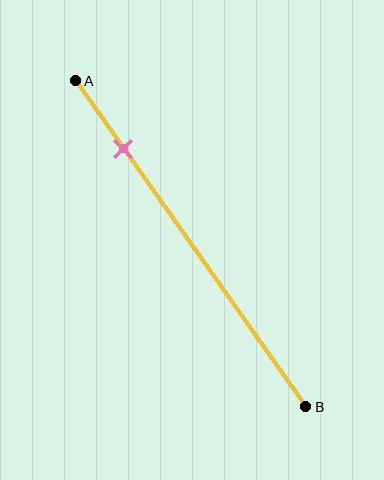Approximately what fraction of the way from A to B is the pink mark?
The pink mark is approximately 20% of the way from A to B.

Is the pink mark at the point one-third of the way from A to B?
No, the mark is at about 20% from A, not at the 33% one-third point.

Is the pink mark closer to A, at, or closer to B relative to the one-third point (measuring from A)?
The pink mark is closer to point A than the one-third point of segment AB.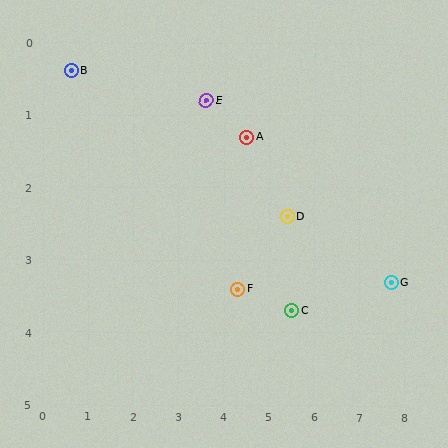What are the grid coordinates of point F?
Point F is at approximately (4.3, 3.4).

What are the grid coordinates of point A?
Point A is at approximately (4.5, 1.3).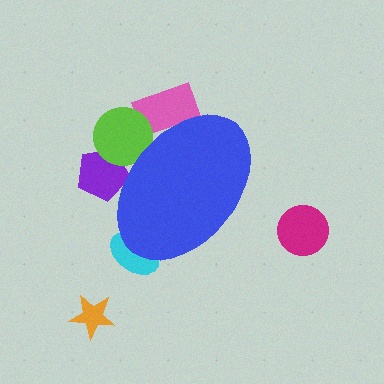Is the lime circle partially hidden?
Yes, the lime circle is partially hidden behind the blue ellipse.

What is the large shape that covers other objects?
A blue ellipse.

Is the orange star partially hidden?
No, the orange star is fully visible.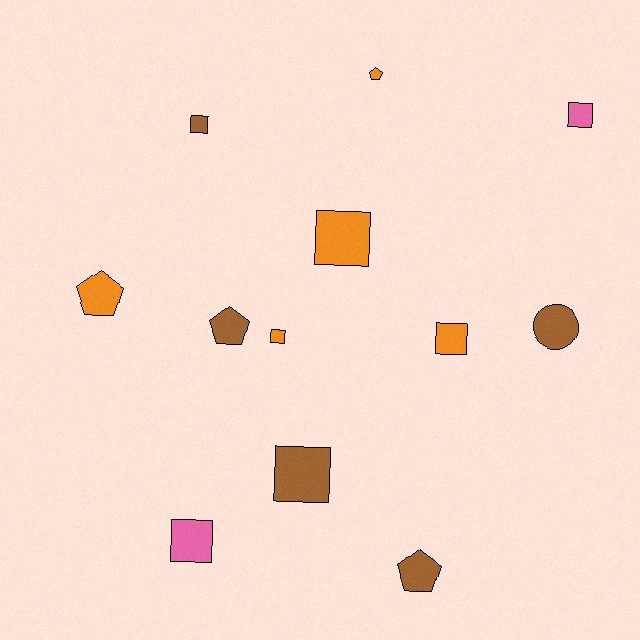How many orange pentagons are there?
There are 2 orange pentagons.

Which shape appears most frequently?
Square, with 7 objects.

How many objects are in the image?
There are 12 objects.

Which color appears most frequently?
Orange, with 5 objects.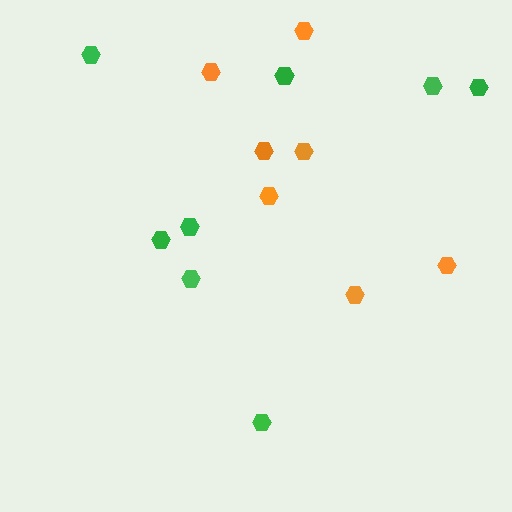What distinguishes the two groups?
There are 2 groups: one group of orange hexagons (7) and one group of green hexagons (8).